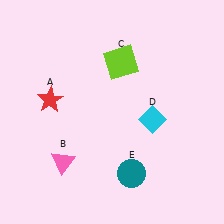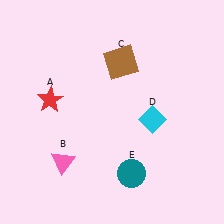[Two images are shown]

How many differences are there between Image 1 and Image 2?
There is 1 difference between the two images.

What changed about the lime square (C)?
In Image 1, C is lime. In Image 2, it changed to brown.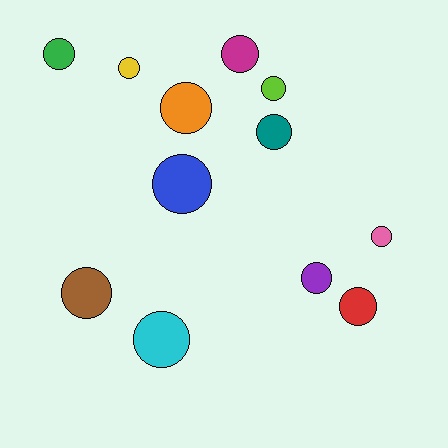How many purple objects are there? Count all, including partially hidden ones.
There is 1 purple object.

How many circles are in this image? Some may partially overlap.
There are 12 circles.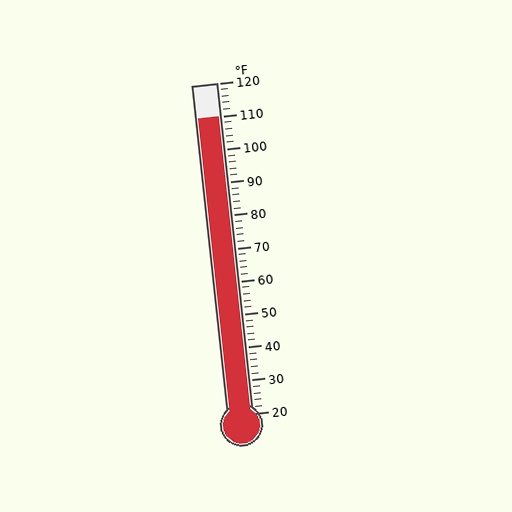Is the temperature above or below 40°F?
The temperature is above 40°F.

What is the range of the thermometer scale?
The thermometer scale ranges from 20°F to 120°F.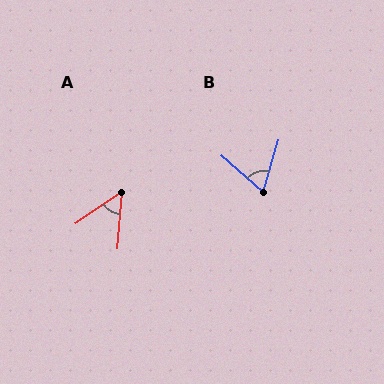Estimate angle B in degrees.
Approximately 64 degrees.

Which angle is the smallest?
A, at approximately 51 degrees.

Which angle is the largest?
B, at approximately 64 degrees.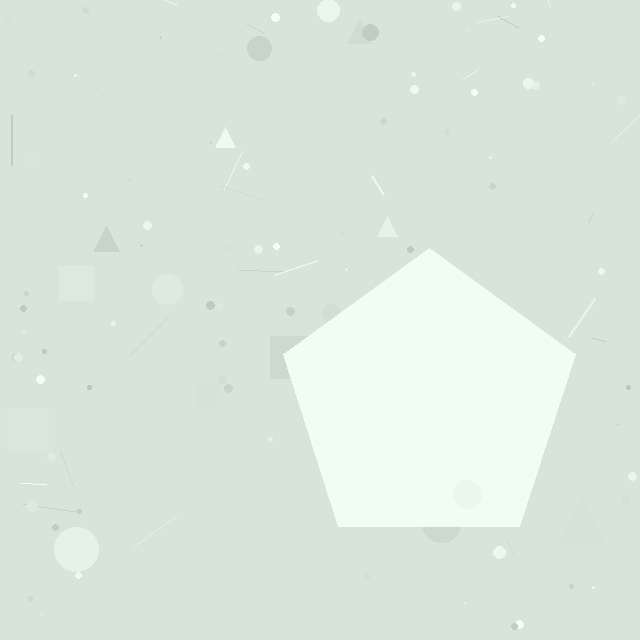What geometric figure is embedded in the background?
A pentagon is embedded in the background.